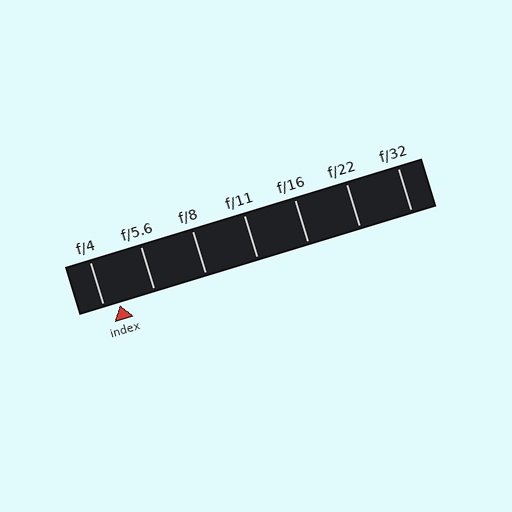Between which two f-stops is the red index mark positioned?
The index mark is between f/4 and f/5.6.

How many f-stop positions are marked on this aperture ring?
There are 7 f-stop positions marked.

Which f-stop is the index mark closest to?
The index mark is closest to f/4.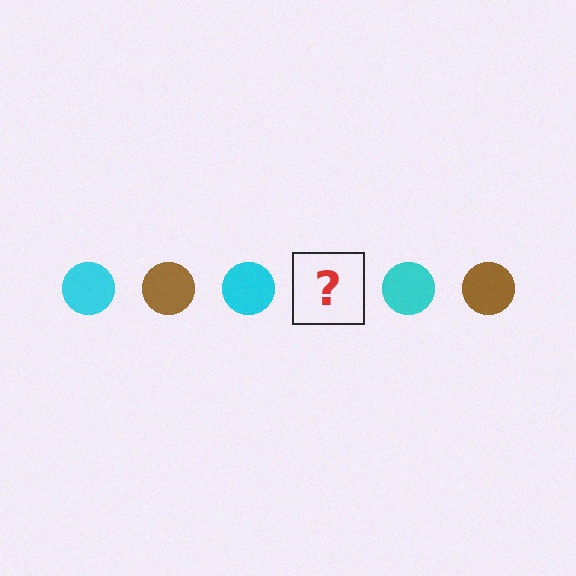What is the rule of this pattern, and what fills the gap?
The rule is that the pattern cycles through cyan, brown circles. The gap should be filled with a brown circle.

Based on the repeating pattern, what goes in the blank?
The blank should be a brown circle.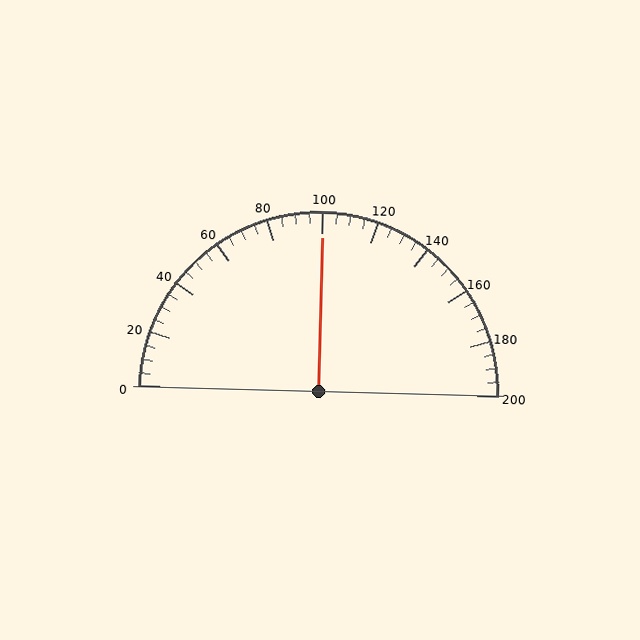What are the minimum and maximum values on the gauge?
The gauge ranges from 0 to 200.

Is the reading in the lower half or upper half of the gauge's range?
The reading is in the upper half of the range (0 to 200).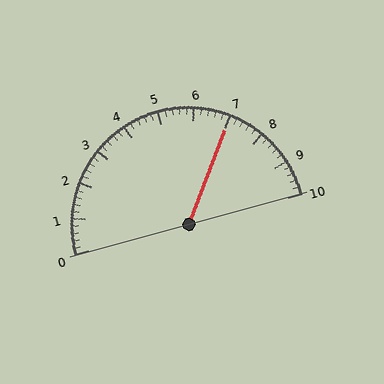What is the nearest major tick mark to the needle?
The nearest major tick mark is 7.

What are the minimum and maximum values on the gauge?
The gauge ranges from 0 to 10.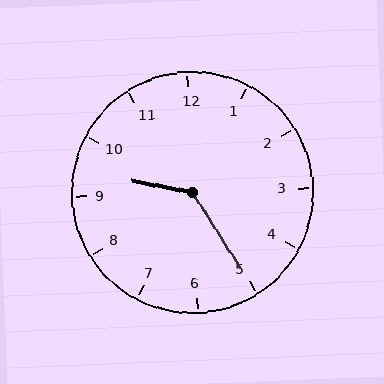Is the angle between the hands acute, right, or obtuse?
It is obtuse.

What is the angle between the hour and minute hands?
Approximately 132 degrees.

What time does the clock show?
9:25.